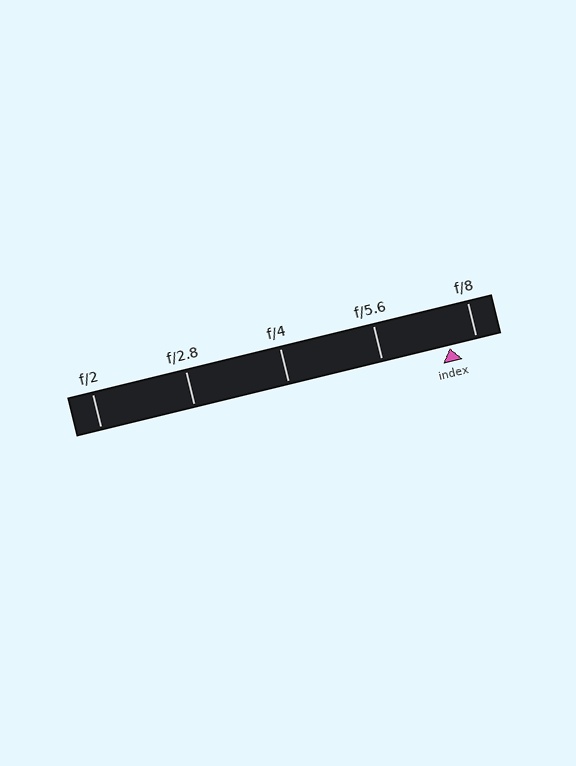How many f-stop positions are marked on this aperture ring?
There are 5 f-stop positions marked.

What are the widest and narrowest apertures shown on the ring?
The widest aperture shown is f/2 and the narrowest is f/8.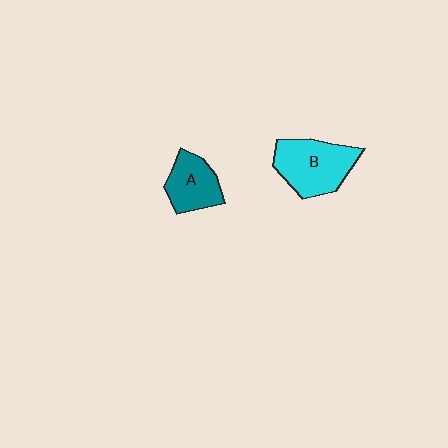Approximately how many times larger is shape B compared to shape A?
Approximately 1.5 times.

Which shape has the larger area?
Shape B (cyan).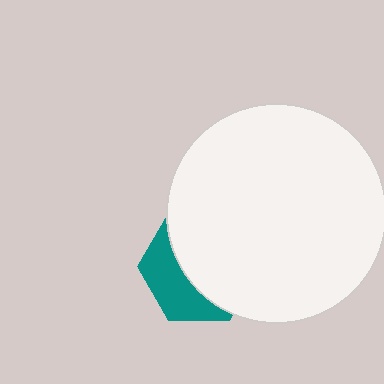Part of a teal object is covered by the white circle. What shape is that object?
It is a hexagon.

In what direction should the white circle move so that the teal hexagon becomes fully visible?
The white circle should move right. That is the shortest direction to clear the overlap and leave the teal hexagon fully visible.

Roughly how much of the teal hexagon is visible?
A small part of it is visible (roughly 38%).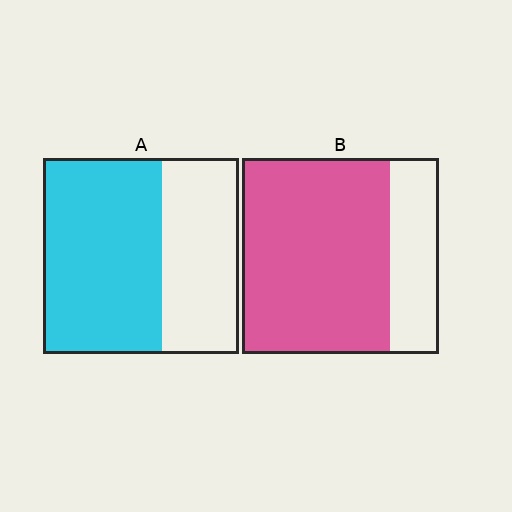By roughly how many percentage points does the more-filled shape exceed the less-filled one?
By roughly 15 percentage points (B over A).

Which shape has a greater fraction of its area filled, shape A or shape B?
Shape B.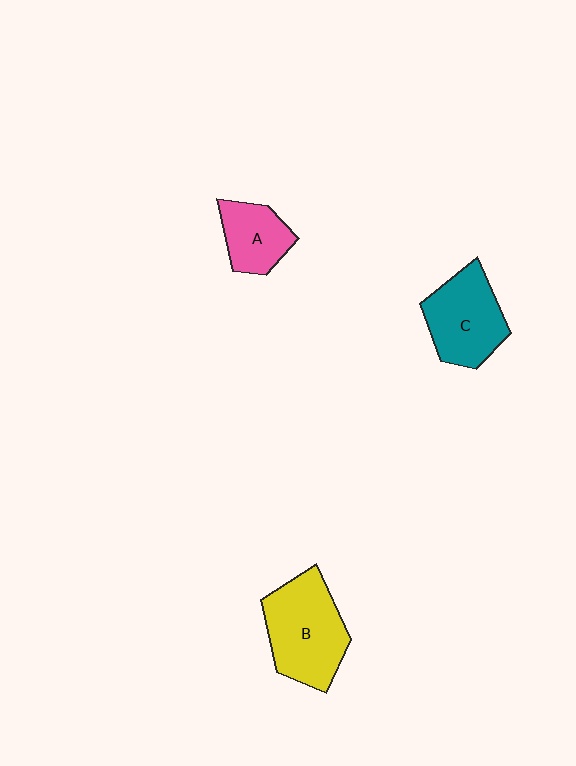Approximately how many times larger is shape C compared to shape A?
Approximately 1.5 times.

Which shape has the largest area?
Shape B (yellow).